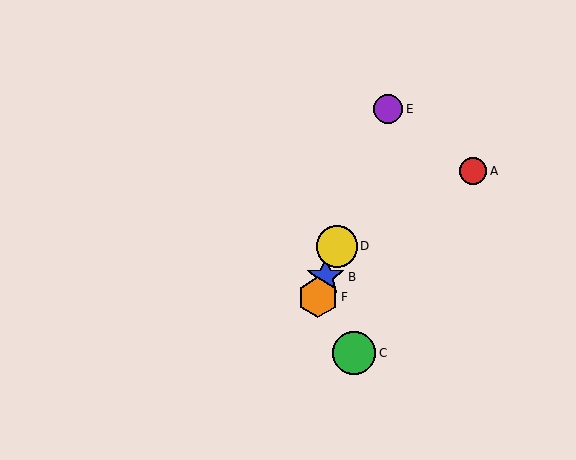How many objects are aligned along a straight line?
4 objects (B, D, E, F) are aligned along a straight line.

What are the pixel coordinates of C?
Object C is at (354, 353).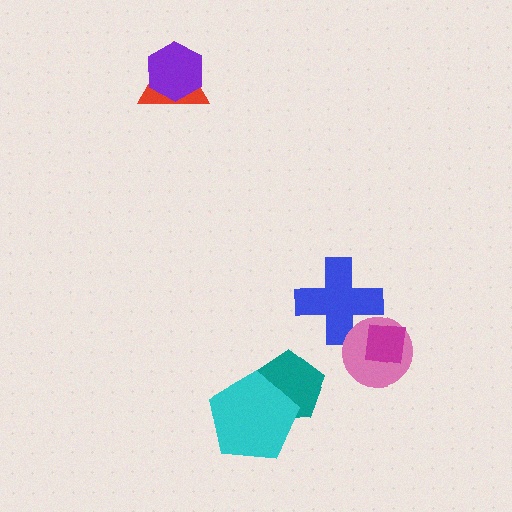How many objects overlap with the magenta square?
1 object overlaps with the magenta square.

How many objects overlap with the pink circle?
2 objects overlap with the pink circle.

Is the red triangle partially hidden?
Yes, it is partially covered by another shape.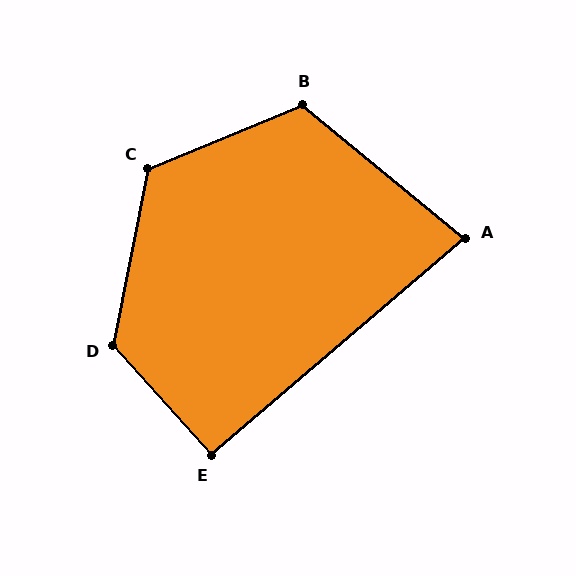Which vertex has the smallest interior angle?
A, at approximately 80 degrees.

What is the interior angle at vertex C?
Approximately 124 degrees (obtuse).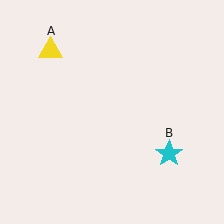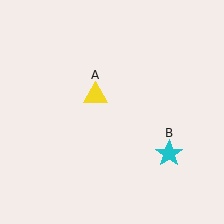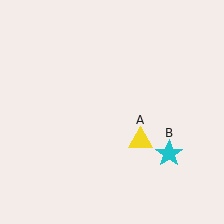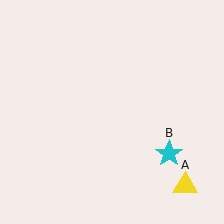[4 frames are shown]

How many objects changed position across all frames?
1 object changed position: yellow triangle (object A).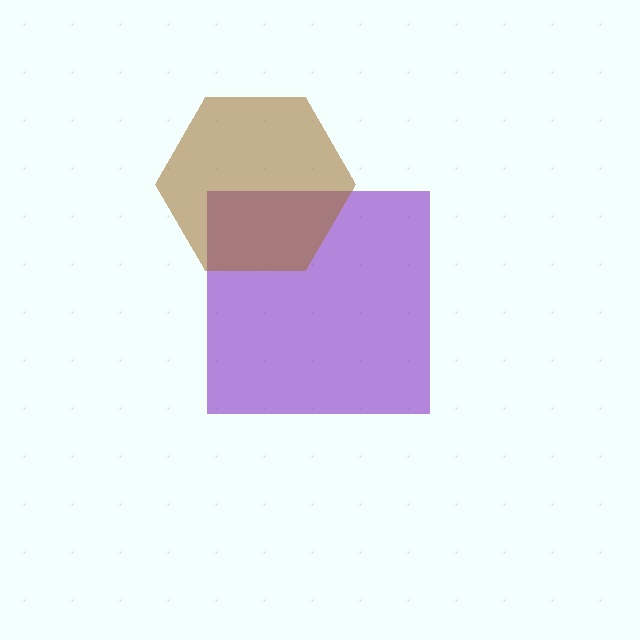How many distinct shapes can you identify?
There are 2 distinct shapes: a purple square, a brown hexagon.